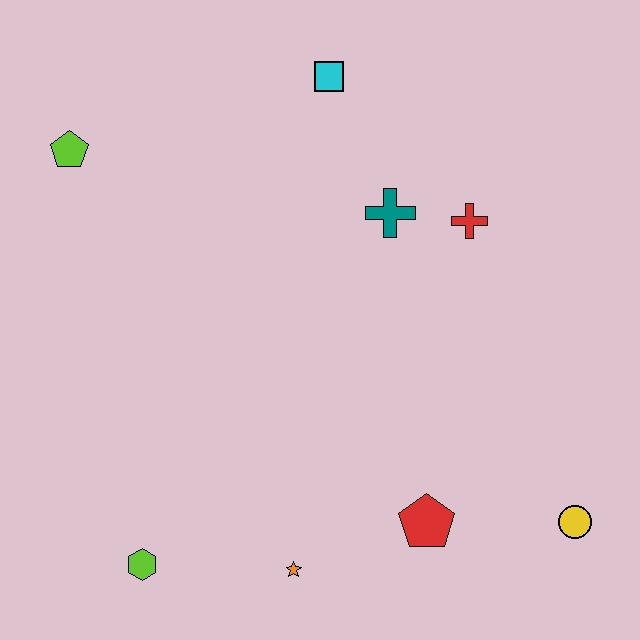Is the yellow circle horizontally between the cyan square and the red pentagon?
No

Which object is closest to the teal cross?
The red cross is closest to the teal cross.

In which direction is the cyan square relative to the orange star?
The cyan square is above the orange star.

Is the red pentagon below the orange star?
No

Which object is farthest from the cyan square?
The lime hexagon is farthest from the cyan square.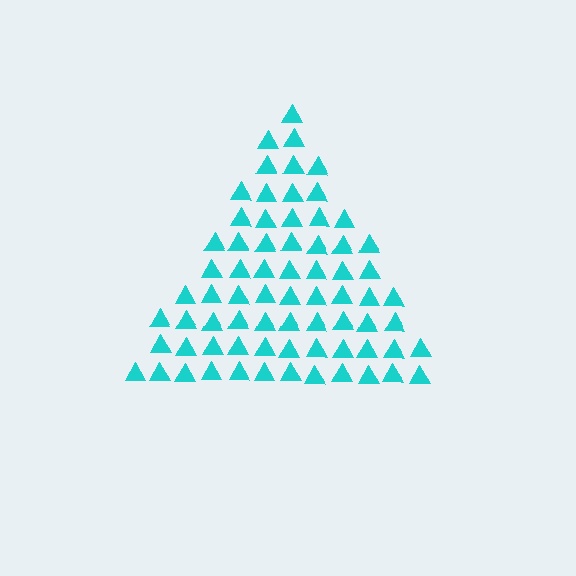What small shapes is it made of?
It is made of small triangles.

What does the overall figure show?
The overall figure shows a triangle.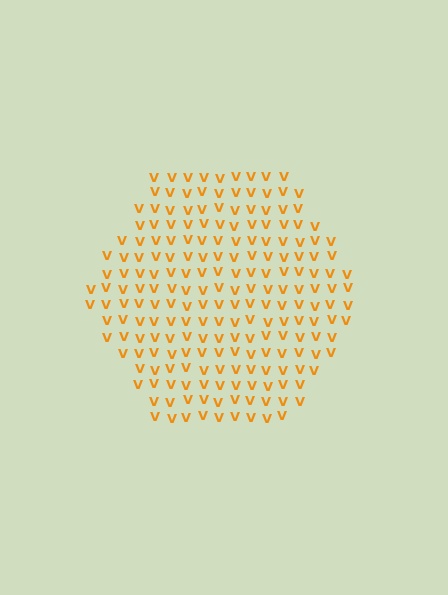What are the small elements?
The small elements are letter V's.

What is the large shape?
The large shape is a hexagon.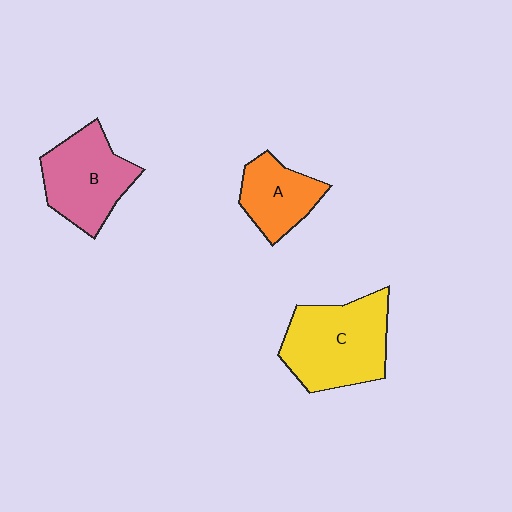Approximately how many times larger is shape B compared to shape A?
Approximately 1.4 times.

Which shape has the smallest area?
Shape A (orange).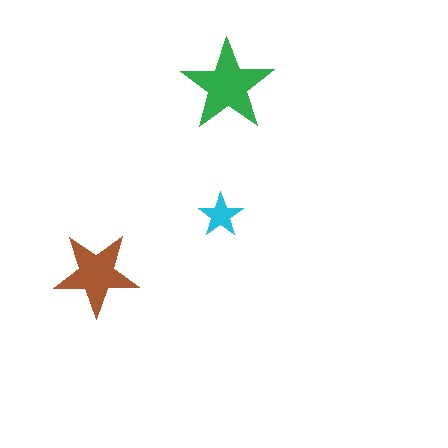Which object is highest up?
The green star is topmost.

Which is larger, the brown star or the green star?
The green one.